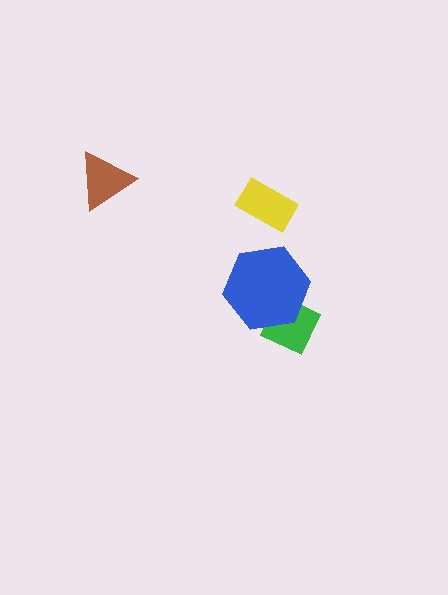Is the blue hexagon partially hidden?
No, no other shape covers it.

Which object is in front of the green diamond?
The blue hexagon is in front of the green diamond.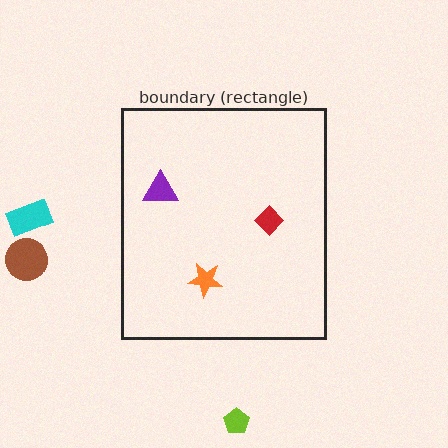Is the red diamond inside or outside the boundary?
Inside.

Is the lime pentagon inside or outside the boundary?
Outside.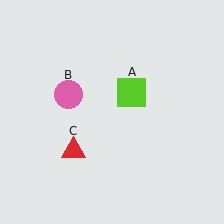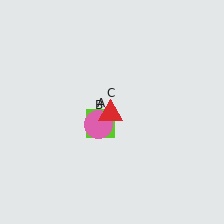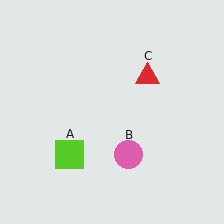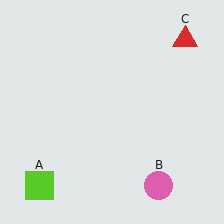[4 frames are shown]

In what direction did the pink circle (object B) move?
The pink circle (object B) moved down and to the right.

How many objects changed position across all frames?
3 objects changed position: lime square (object A), pink circle (object B), red triangle (object C).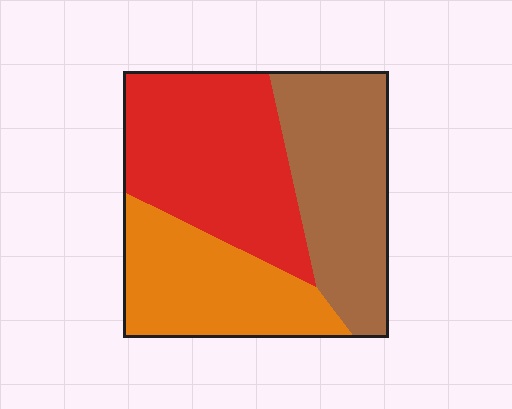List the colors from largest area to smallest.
From largest to smallest: red, brown, orange.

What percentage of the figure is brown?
Brown covers around 35% of the figure.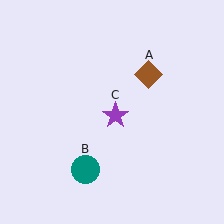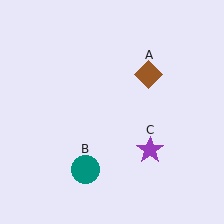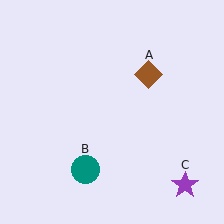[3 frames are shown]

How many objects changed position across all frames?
1 object changed position: purple star (object C).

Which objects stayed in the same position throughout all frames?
Brown diamond (object A) and teal circle (object B) remained stationary.